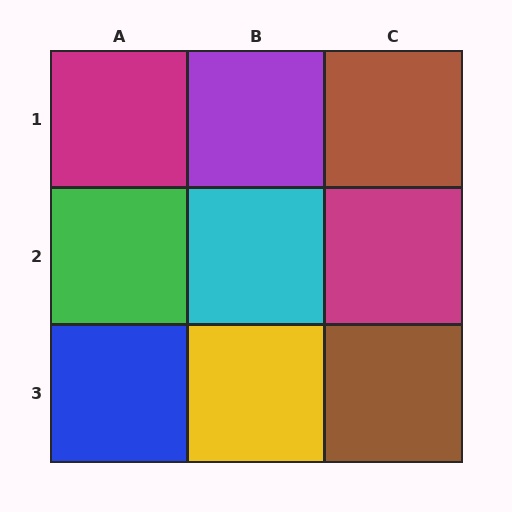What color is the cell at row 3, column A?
Blue.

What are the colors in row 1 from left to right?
Magenta, purple, brown.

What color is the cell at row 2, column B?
Cyan.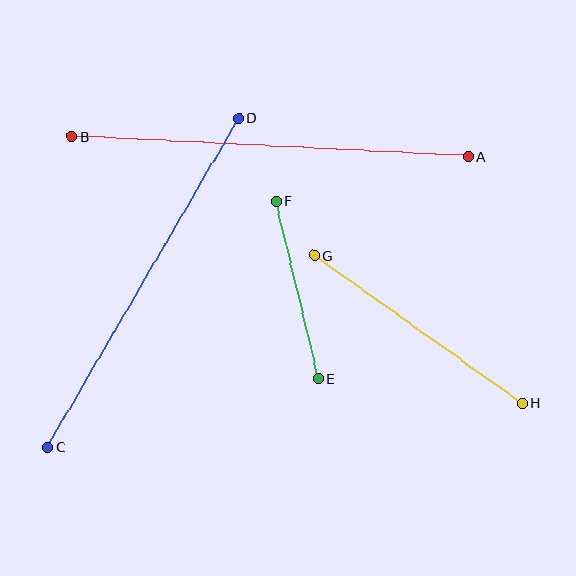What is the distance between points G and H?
The distance is approximately 255 pixels.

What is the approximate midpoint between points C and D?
The midpoint is at approximately (143, 283) pixels.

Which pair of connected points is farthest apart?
Points A and B are farthest apart.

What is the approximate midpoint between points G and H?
The midpoint is at approximately (418, 329) pixels.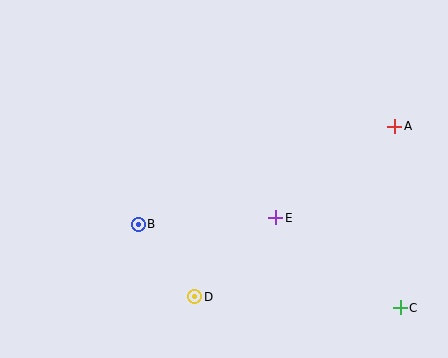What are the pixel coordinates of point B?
Point B is at (138, 224).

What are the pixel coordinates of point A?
Point A is at (395, 126).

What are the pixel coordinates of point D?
Point D is at (195, 297).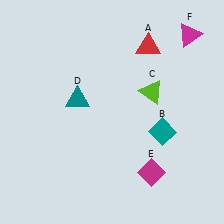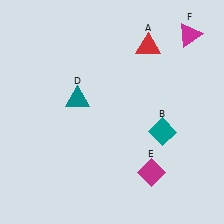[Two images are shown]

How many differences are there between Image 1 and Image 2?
There is 1 difference between the two images.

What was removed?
The lime triangle (C) was removed in Image 2.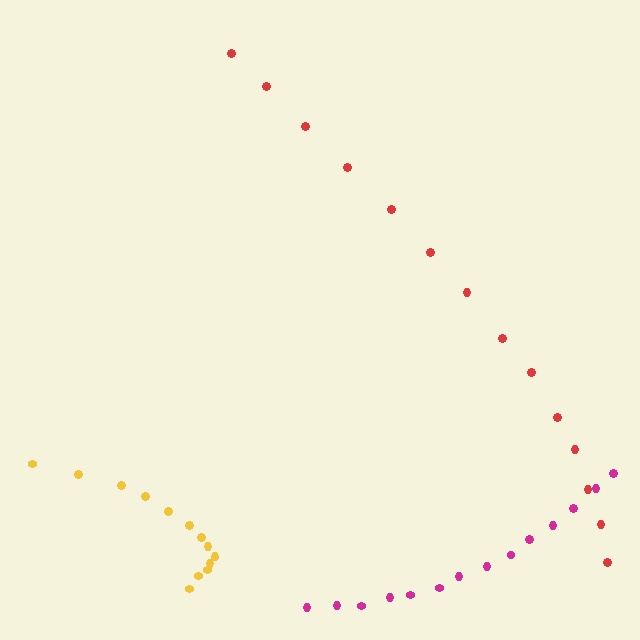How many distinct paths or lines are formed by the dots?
There are 3 distinct paths.